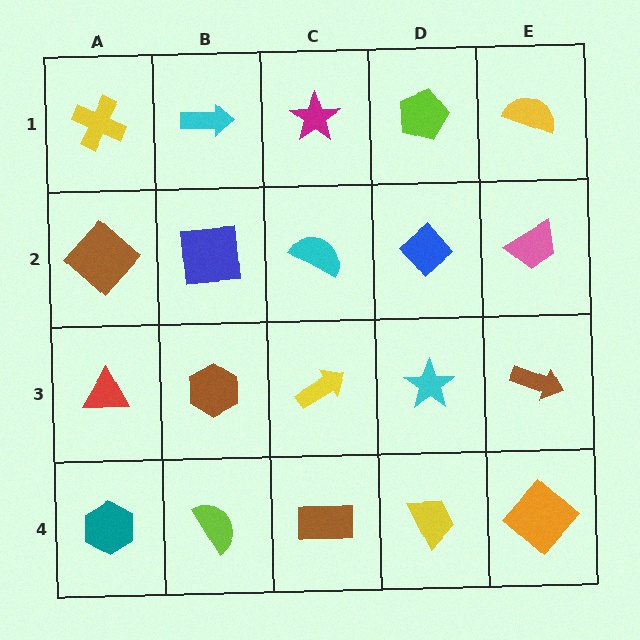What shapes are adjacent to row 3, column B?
A blue square (row 2, column B), a lime semicircle (row 4, column B), a red triangle (row 3, column A), a yellow arrow (row 3, column C).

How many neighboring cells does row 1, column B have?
3.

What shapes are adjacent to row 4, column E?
A brown arrow (row 3, column E), a yellow trapezoid (row 4, column D).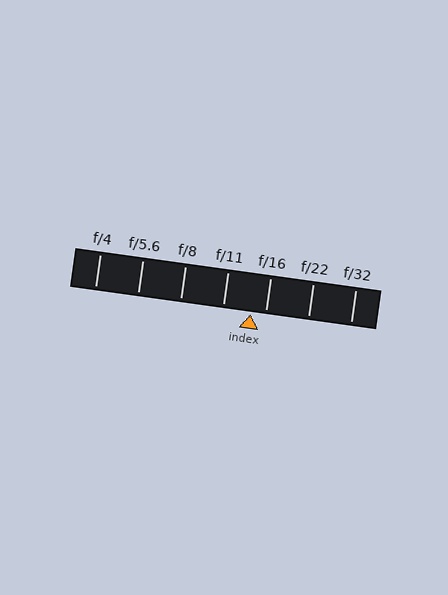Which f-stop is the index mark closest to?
The index mark is closest to f/16.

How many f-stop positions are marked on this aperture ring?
There are 7 f-stop positions marked.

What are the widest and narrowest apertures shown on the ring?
The widest aperture shown is f/4 and the narrowest is f/32.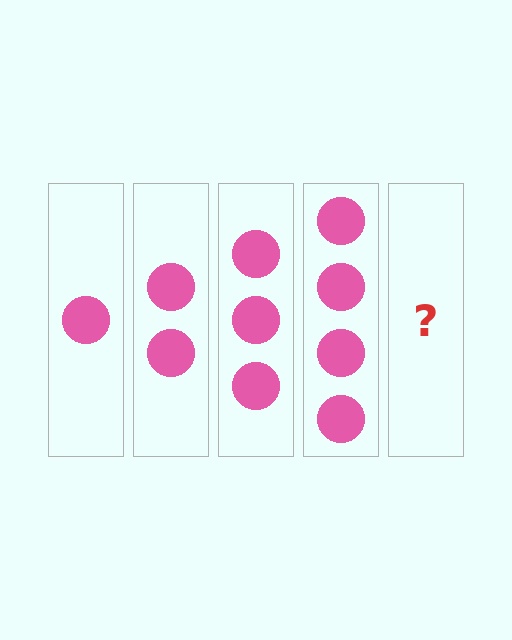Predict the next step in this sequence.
The next step is 5 circles.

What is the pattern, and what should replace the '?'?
The pattern is that each step adds one more circle. The '?' should be 5 circles.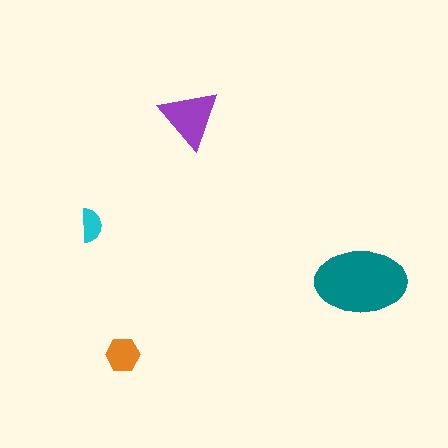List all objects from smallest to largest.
The cyan semicircle, the orange hexagon, the purple triangle, the teal ellipse.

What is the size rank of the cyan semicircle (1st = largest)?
4th.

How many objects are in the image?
There are 4 objects in the image.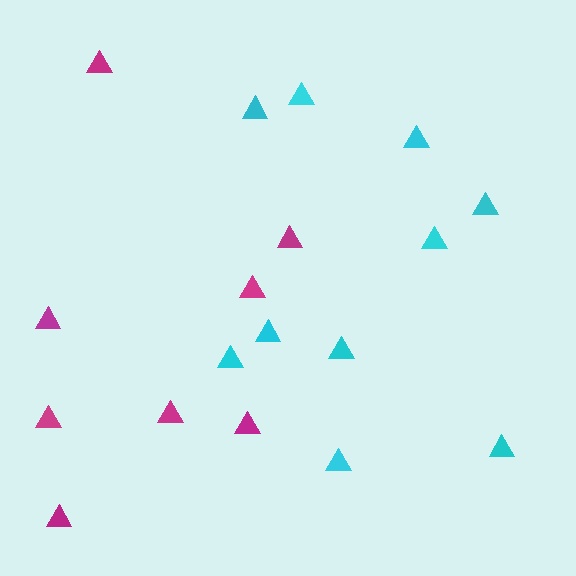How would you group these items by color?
There are 2 groups: one group of cyan triangles (10) and one group of magenta triangles (8).